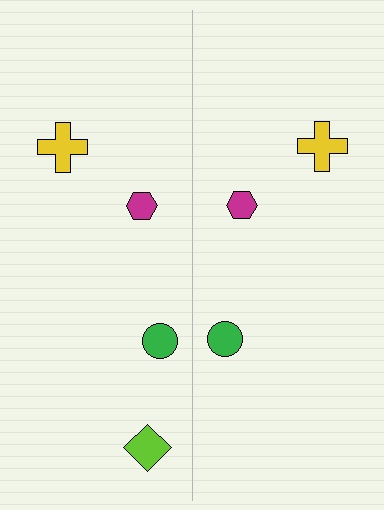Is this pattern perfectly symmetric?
No, the pattern is not perfectly symmetric. A lime diamond is missing from the right side.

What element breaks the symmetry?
A lime diamond is missing from the right side.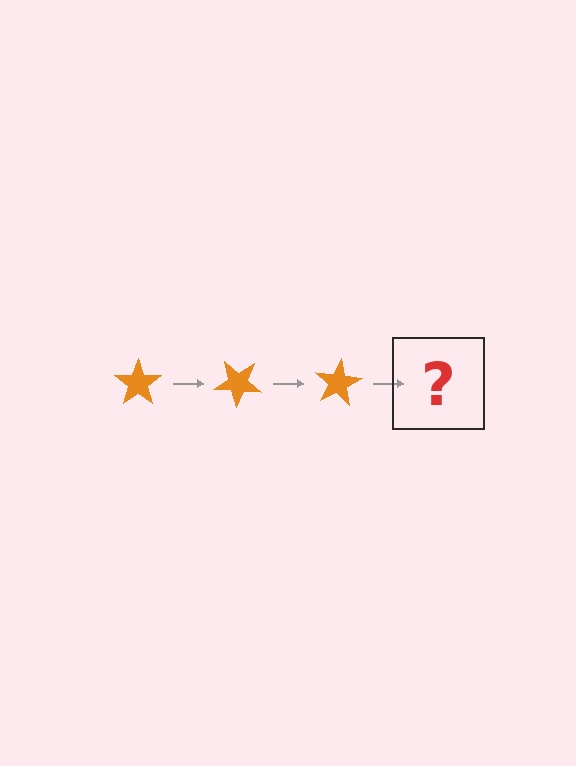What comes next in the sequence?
The next element should be an orange star rotated 120 degrees.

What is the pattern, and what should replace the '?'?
The pattern is that the star rotates 40 degrees each step. The '?' should be an orange star rotated 120 degrees.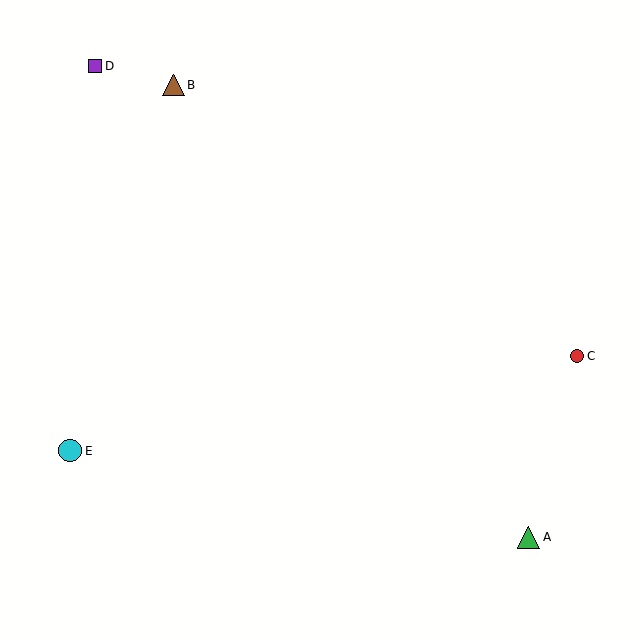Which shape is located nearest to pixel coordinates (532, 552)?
The green triangle (labeled A) at (529, 537) is nearest to that location.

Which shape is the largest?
The cyan circle (labeled E) is the largest.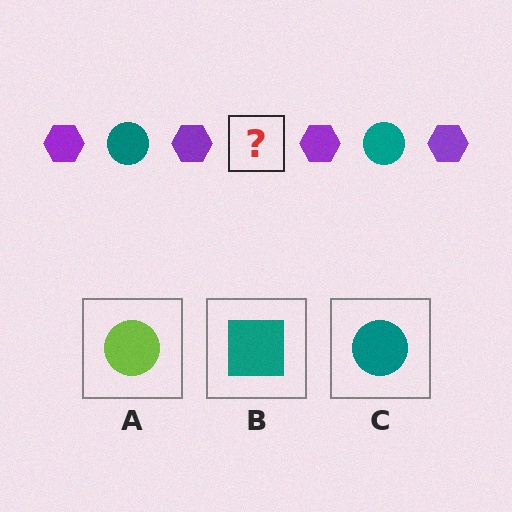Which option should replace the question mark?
Option C.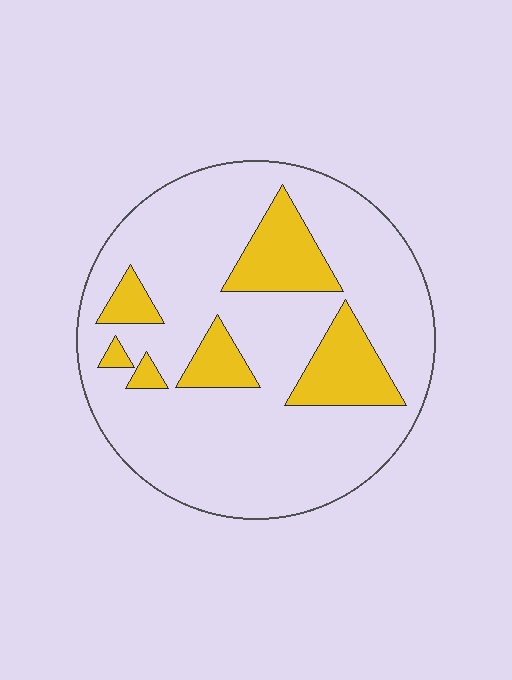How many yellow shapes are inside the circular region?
6.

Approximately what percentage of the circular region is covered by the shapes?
Approximately 20%.